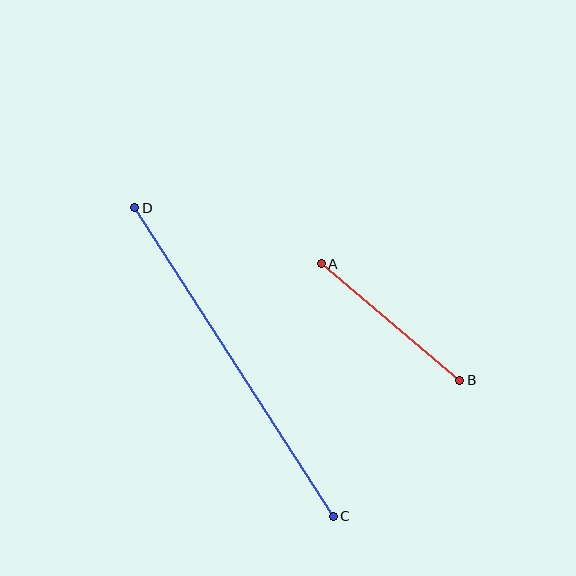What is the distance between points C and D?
The distance is approximately 367 pixels.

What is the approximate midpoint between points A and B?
The midpoint is at approximately (390, 322) pixels.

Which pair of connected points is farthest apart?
Points C and D are farthest apart.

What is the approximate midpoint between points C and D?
The midpoint is at approximately (234, 362) pixels.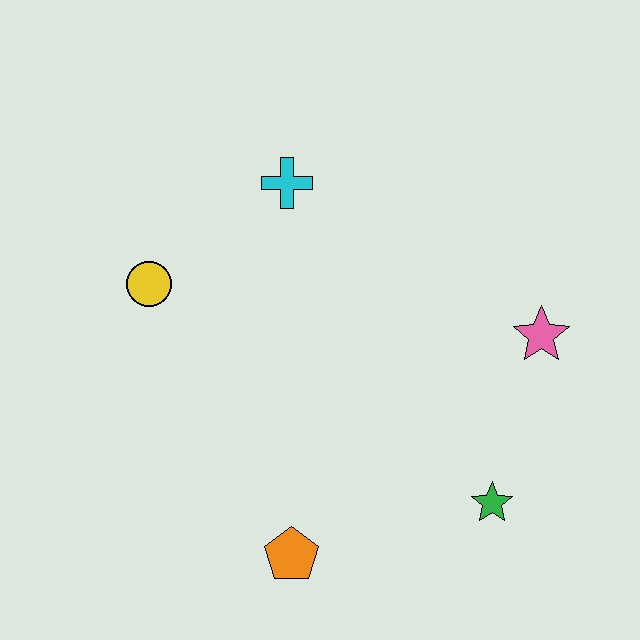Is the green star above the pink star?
No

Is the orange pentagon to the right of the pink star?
No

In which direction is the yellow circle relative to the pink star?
The yellow circle is to the left of the pink star.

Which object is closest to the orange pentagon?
The green star is closest to the orange pentagon.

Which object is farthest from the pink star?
The yellow circle is farthest from the pink star.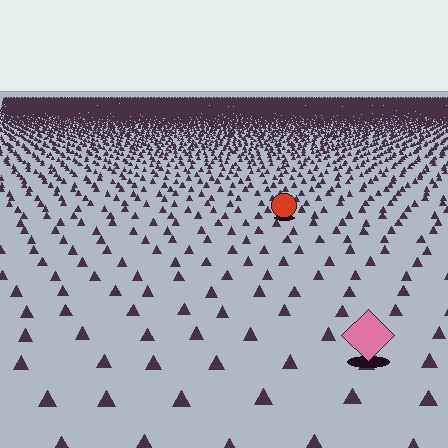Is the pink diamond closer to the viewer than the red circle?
Yes. The pink diamond is closer — you can tell from the texture gradient: the ground texture is coarser near it.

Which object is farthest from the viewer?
The red circle is farthest from the viewer. It appears smaller and the ground texture around it is denser.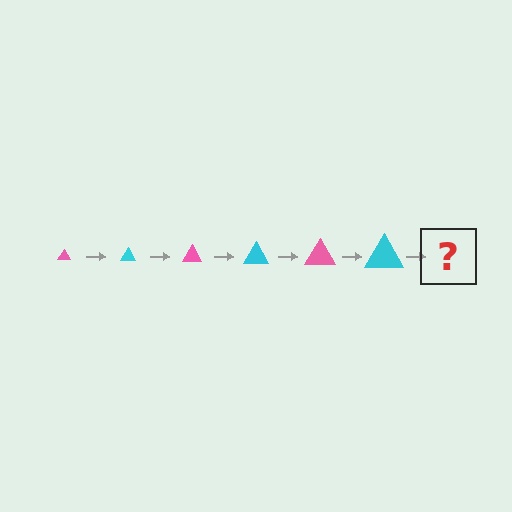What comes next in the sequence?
The next element should be a pink triangle, larger than the previous one.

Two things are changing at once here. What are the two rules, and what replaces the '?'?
The two rules are that the triangle grows larger each step and the color cycles through pink and cyan. The '?' should be a pink triangle, larger than the previous one.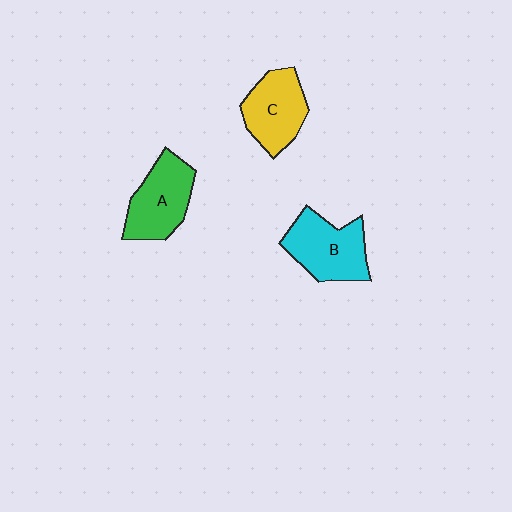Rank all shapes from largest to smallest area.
From largest to smallest: B (cyan), A (green), C (yellow).